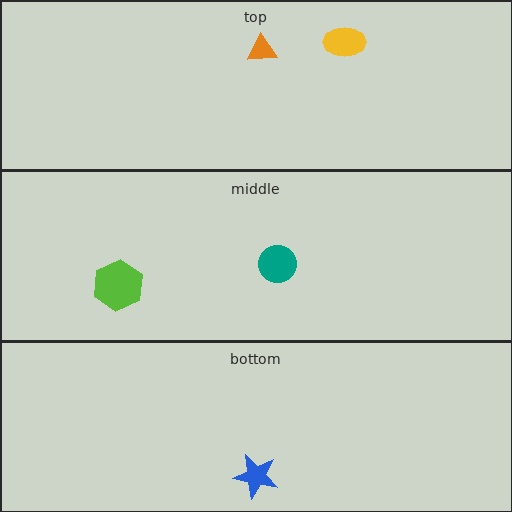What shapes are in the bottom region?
The blue star.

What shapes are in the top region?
The orange triangle, the yellow ellipse.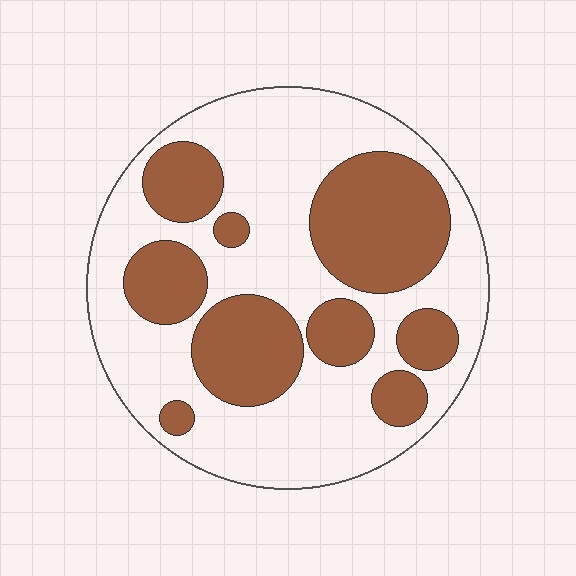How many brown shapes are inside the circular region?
9.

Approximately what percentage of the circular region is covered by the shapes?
Approximately 40%.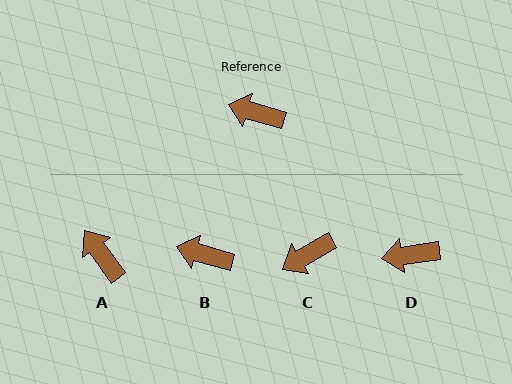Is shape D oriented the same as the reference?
No, it is off by about 24 degrees.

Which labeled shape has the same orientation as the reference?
B.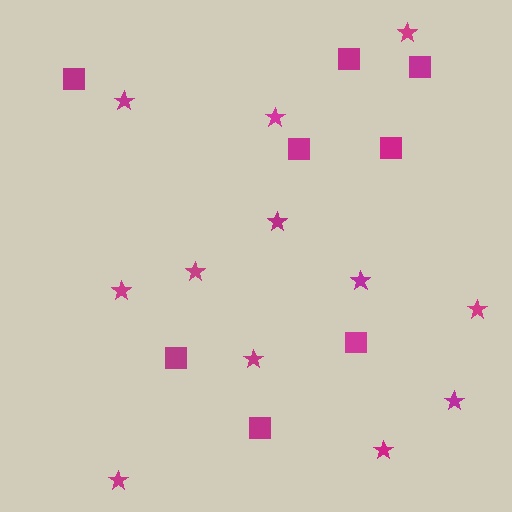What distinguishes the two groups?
There are 2 groups: one group of stars (12) and one group of squares (8).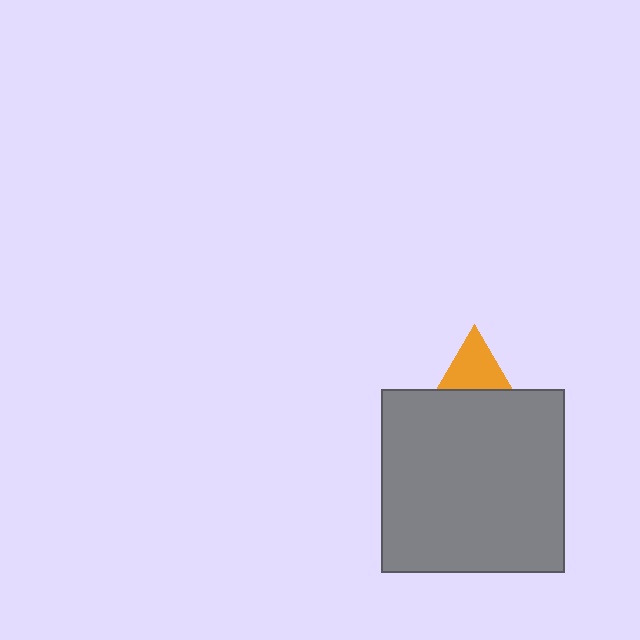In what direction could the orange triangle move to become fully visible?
The orange triangle could move up. That would shift it out from behind the gray square entirely.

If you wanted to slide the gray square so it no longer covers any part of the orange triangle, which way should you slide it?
Slide it down — that is the most direct way to separate the two shapes.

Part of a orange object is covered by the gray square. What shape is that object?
It is a triangle.